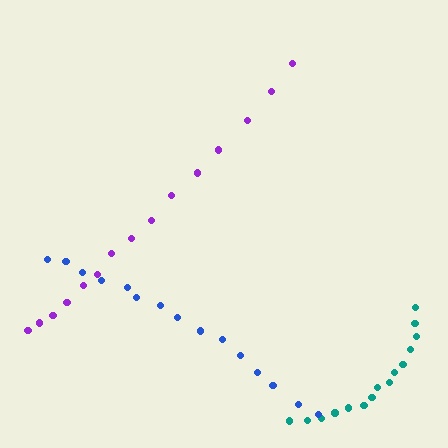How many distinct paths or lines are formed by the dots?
There are 3 distinct paths.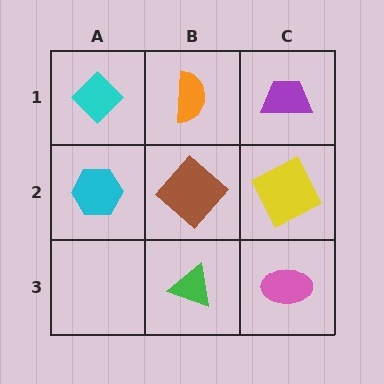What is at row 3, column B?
A green triangle.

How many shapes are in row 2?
3 shapes.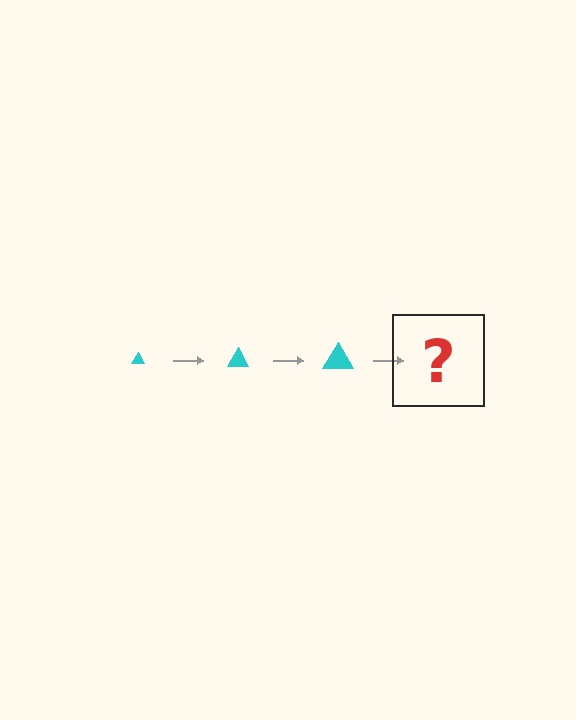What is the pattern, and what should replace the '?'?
The pattern is that the triangle gets progressively larger each step. The '?' should be a cyan triangle, larger than the previous one.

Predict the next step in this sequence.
The next step is a cyan triangle, larger than the previous one.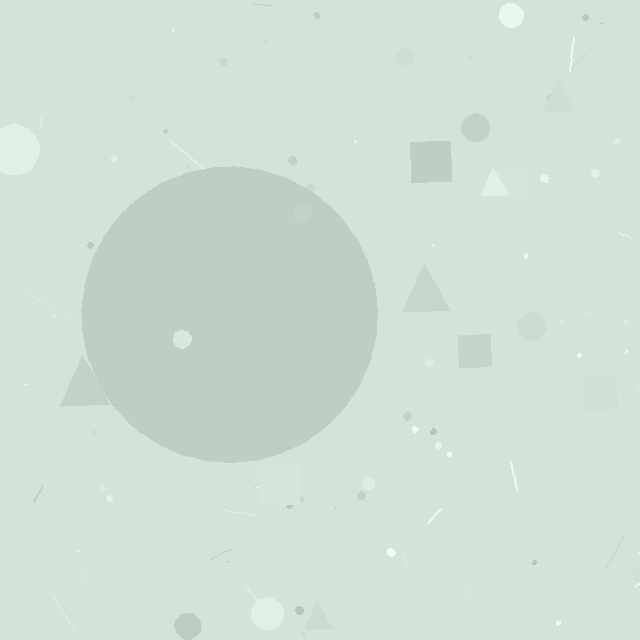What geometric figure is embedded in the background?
A circle is embedded in the background.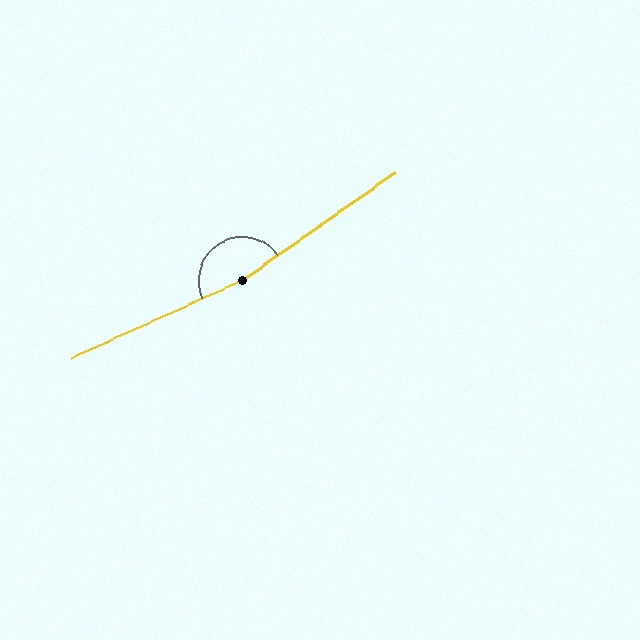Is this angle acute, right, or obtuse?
It is obtuse.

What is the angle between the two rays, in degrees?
Approximately 169 degrees.